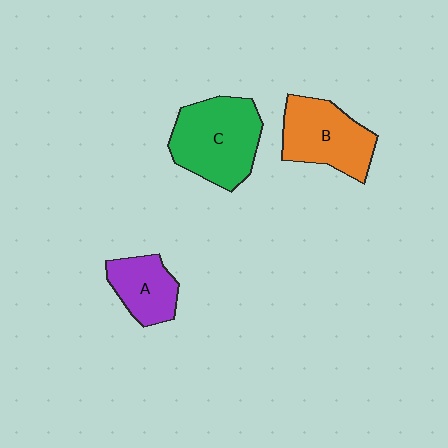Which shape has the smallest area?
Shape A (purple).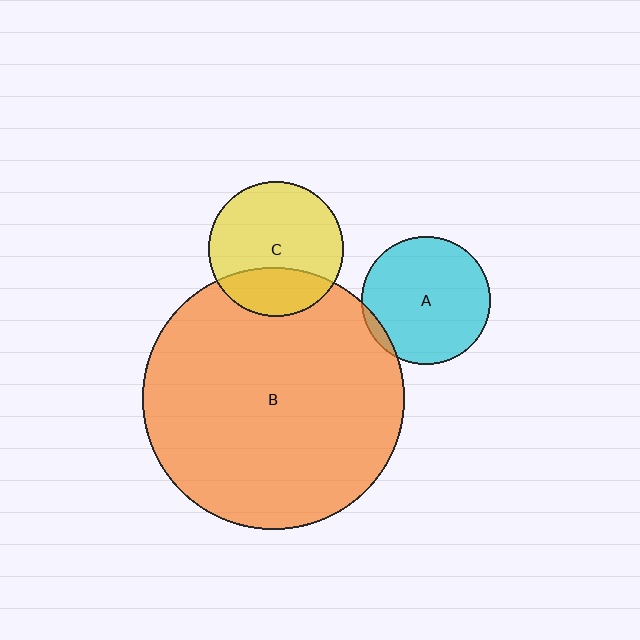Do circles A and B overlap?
Yes.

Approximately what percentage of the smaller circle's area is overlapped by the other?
Approximately 5%.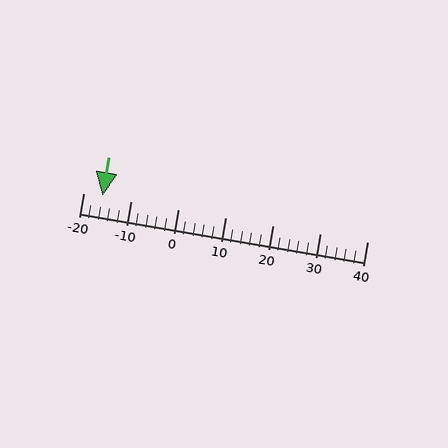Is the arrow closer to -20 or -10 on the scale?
The arrow is closer to -20.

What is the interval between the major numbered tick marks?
The major tick marks are spaced 10 units apart.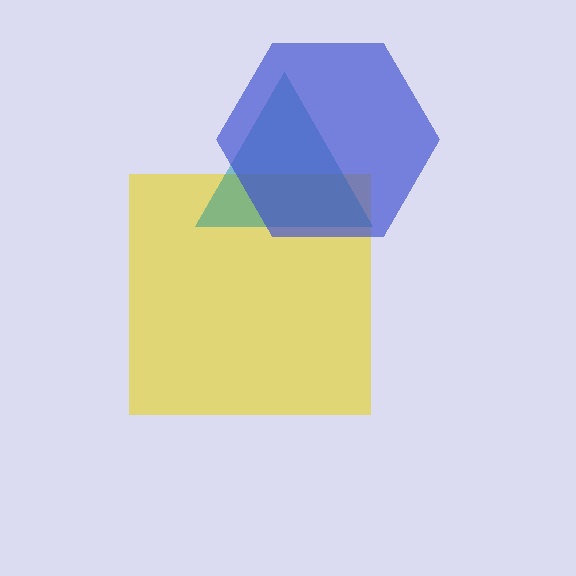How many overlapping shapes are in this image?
There are 3 overlapping shapes in the image.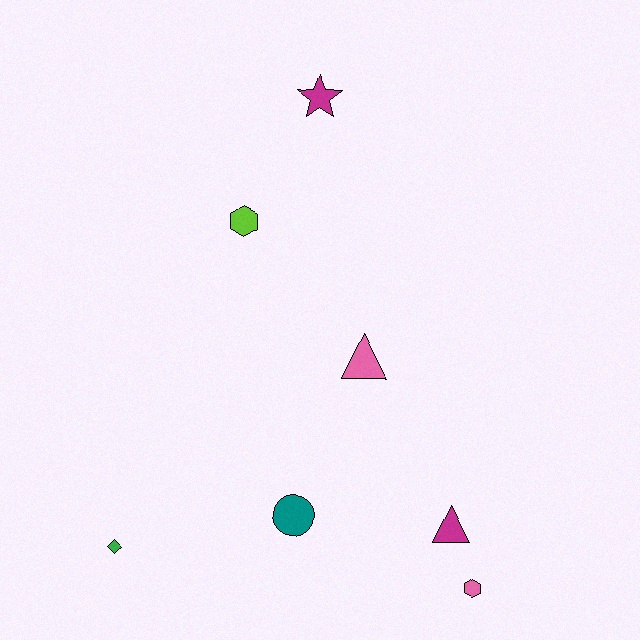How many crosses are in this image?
There are no crosses.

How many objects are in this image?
There are 7 objects.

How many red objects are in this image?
There are no red objects.